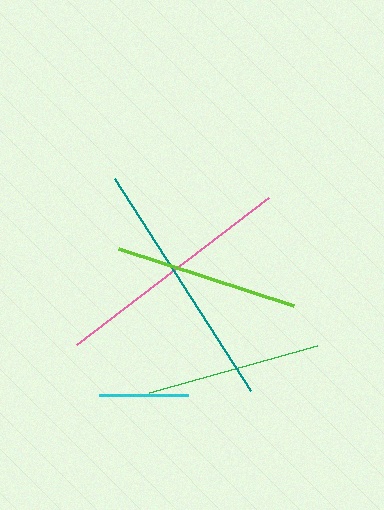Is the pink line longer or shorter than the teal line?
The teal line is longer than the pink line.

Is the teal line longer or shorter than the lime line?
The teal line is longer than the lime line.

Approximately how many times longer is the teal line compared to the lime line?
The teal line is approximately 1.4 times the length of the lime line.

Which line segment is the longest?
The teal line is the longest at approximately 252 pixels.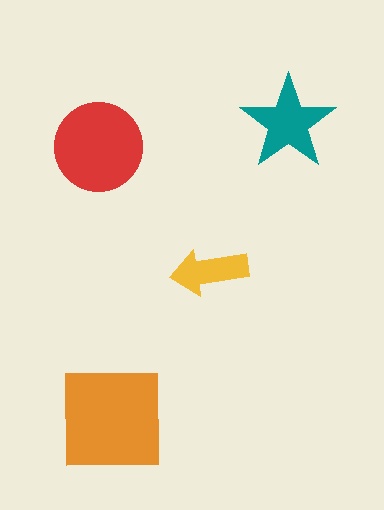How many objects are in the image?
There are 4 objects in the image.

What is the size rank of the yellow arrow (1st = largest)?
4th.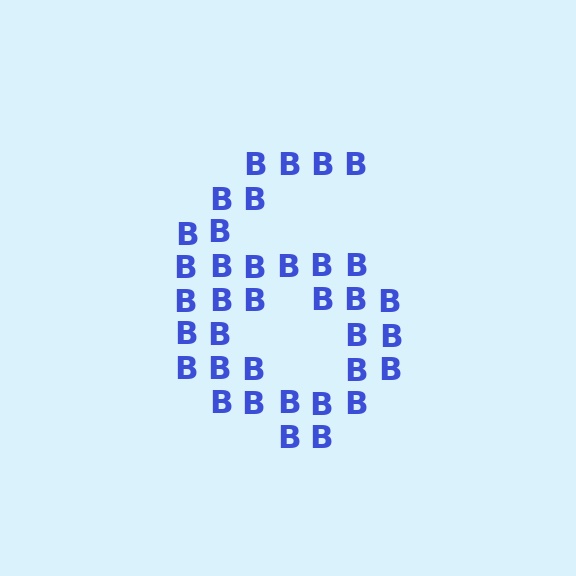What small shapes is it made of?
It is made of small letter B's.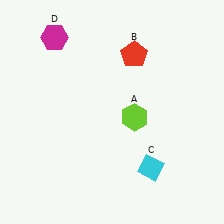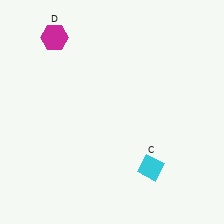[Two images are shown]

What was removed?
The lime hexagon (A), the red pentagon (B) were removed in Image 2.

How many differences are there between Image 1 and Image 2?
There are 2 differences between the two images.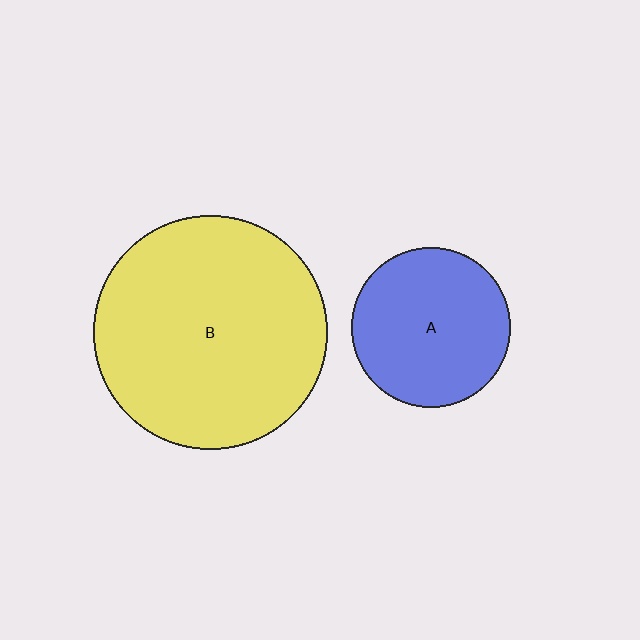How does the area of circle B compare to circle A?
Approximately 2.1 times.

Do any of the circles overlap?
No, none of the circles overlap.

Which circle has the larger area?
Circle B (yellow).